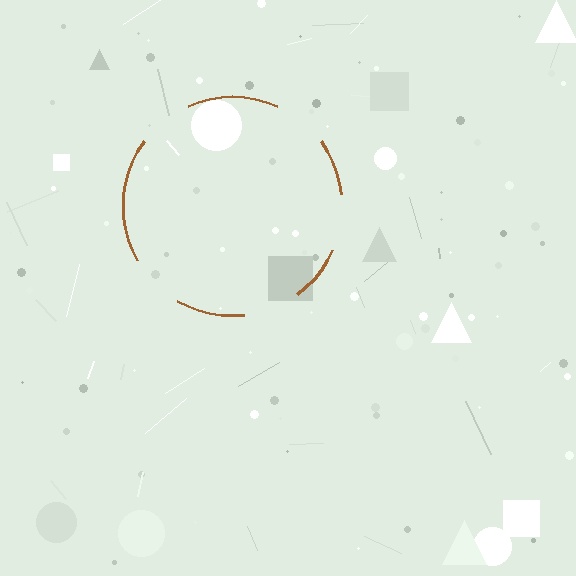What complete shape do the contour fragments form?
The contour fragments form a circle.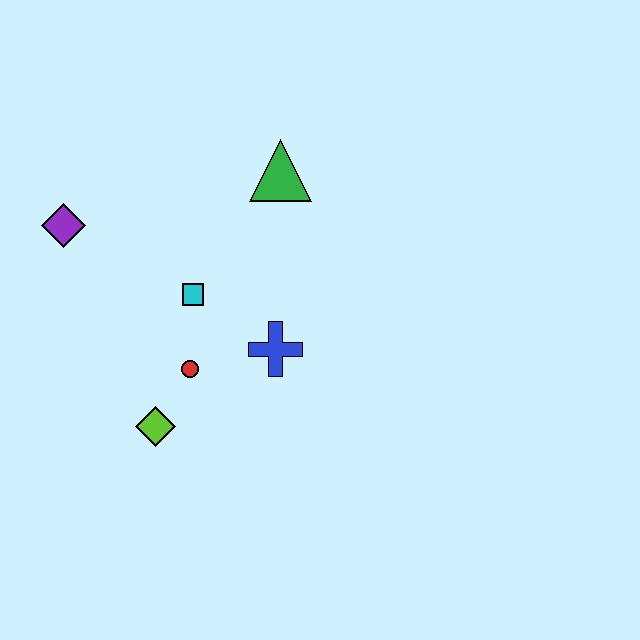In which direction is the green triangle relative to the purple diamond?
The green triangle is to the right of the purple diamond.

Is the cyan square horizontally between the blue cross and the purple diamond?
Yes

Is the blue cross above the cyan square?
No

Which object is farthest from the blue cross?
The purple diamond is farthest from the blue cross.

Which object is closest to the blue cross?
The red circle is closest to the blue cross.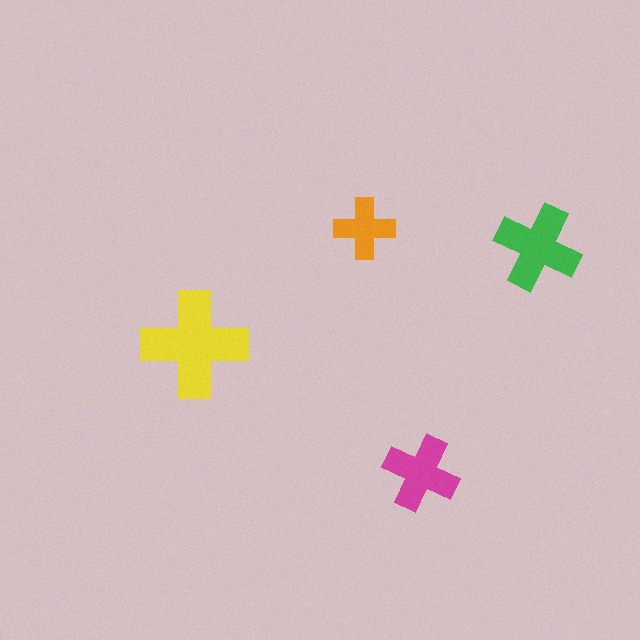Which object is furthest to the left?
The yellow cross is leftmost.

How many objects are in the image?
There are 4 objects in the image.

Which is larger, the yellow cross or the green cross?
The yellow one.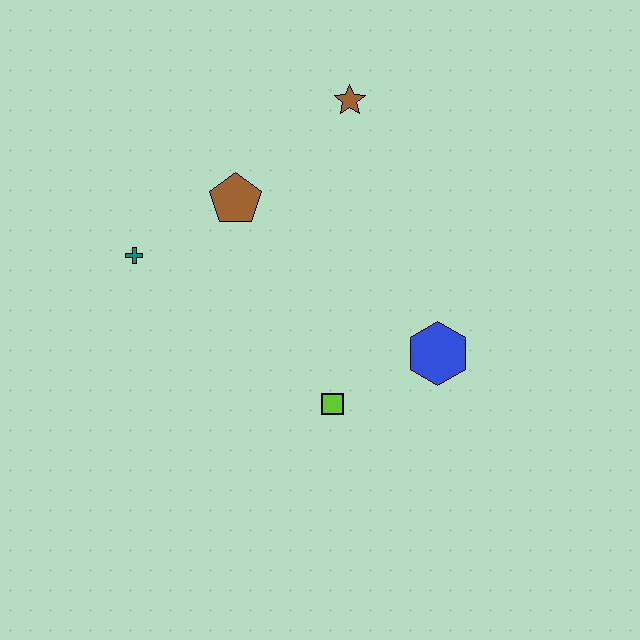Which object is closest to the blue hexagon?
The lime square is closest to the blue hexagon.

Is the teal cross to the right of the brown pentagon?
No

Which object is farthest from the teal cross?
The blue hexagon is farthest from the teal cross.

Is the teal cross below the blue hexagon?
No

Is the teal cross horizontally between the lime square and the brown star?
No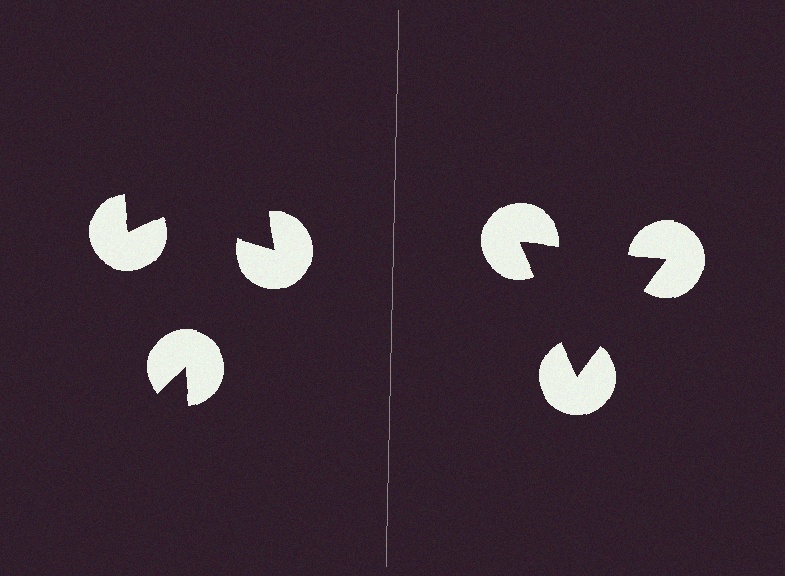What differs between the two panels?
The pac-man discs are positioned identically on both sides; only the wedge orientations differ. On the right they align to a triangle; on the left they are misaligned.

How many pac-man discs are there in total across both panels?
6 — 3 on each side.